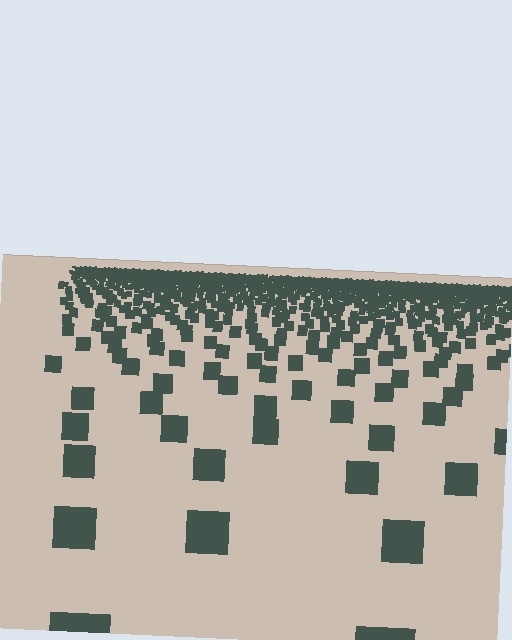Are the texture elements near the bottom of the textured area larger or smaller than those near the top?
Larger. Near the bottom, elements are closer to the viewer and appear at a bigger on-screen size.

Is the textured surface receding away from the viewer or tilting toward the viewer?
The surface is receding away from the viewer. Texture elements get smaller and denser toward the top.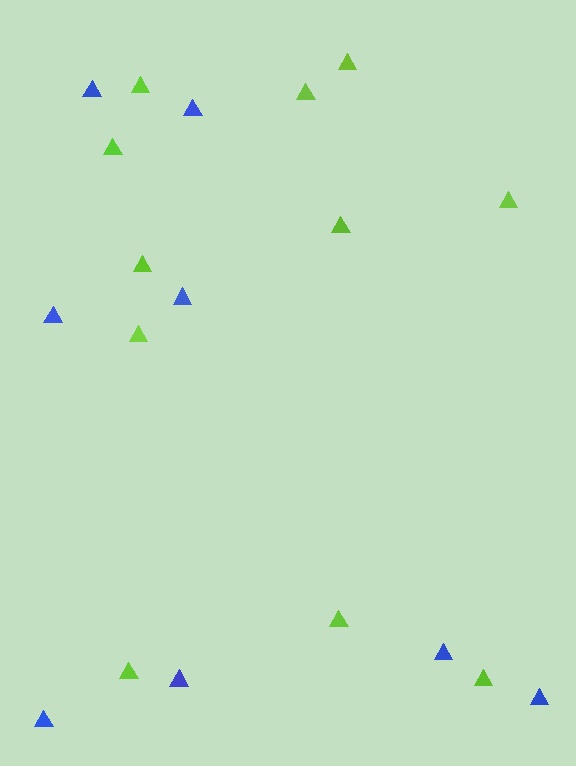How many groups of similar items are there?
There are 2 groups: one group of lime triangles (11) and one group of blue triangles (8).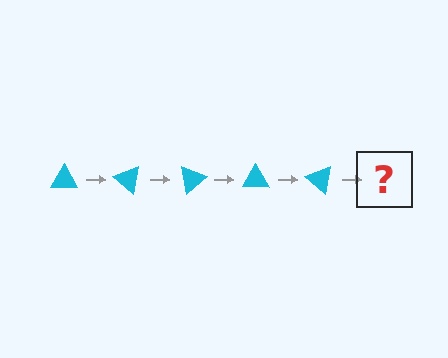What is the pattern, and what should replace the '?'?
The pattern is that the triangle rotates 40 degrees each step. The '?' should be a cyan triangle rotated 200 degrees.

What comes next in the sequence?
The next element should be a cyan triangle rotated 200 degrees.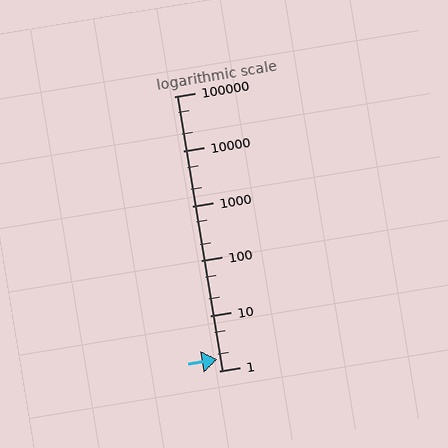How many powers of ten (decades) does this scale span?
The scale spans 5 decades, from 1 to 100000.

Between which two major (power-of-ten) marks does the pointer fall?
The pointer is between 1 and 10.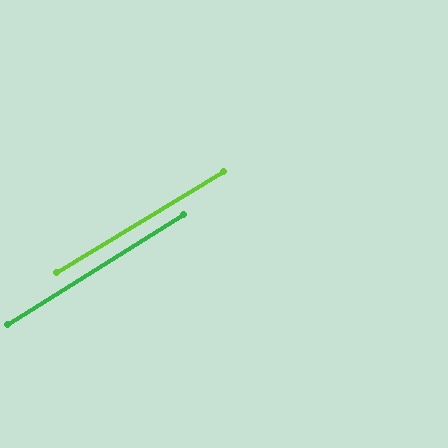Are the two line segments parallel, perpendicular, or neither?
Parallel — their directions differ by only 0.8°.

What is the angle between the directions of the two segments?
Approximately 1 degree.